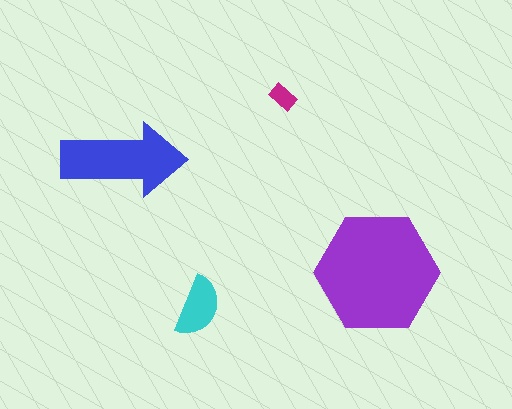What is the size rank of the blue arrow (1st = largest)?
2nd.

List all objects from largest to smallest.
The purple hexagon, the blue arrow, the cyan semicircle, the magenta rectangle.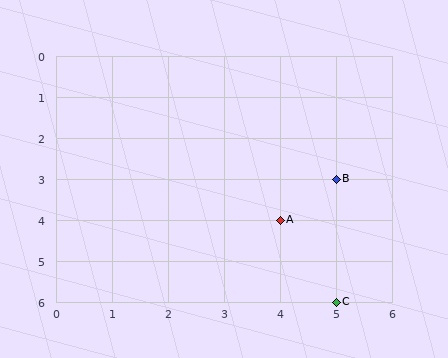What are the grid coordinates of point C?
Point C is at grid coordinates (5, 6).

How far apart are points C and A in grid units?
Points C and A are 1 column and 2 rows apart (about 2.2 grid units diagonally).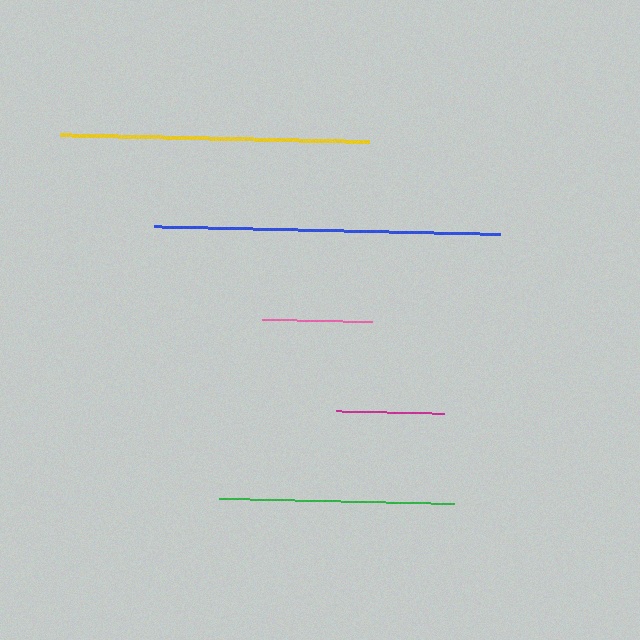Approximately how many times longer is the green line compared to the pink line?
The green line is approximately 2.1 times the length of the pink line.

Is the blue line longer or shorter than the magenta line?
The blue line is longer than the magenta line.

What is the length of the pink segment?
The pink segment is approximately 110 pixels long.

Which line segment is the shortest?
The magenta line is the shortest at approximately 108 pixels.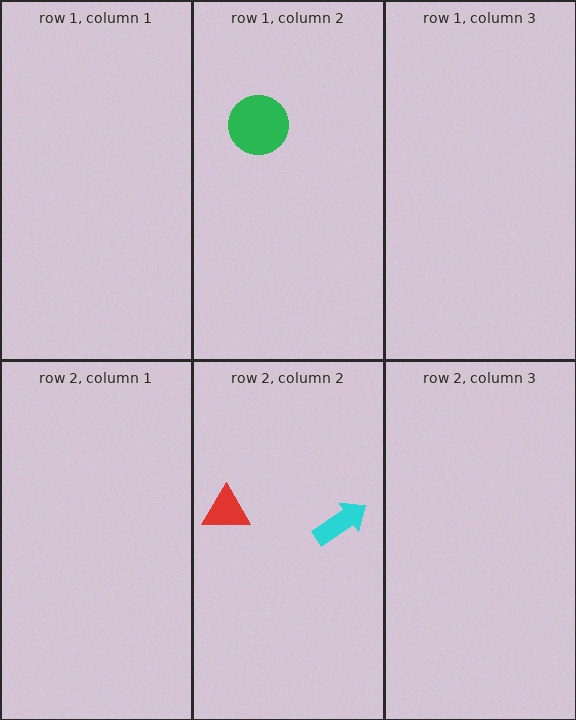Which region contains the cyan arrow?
The row 2, column 2 region.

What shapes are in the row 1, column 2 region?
The green circle.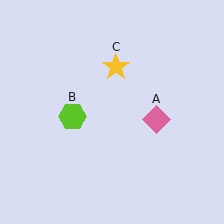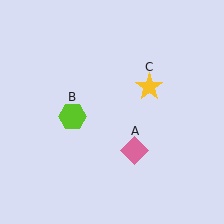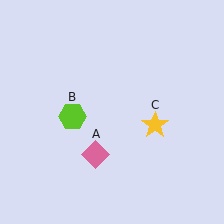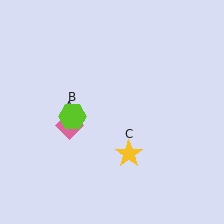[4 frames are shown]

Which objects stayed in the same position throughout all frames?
Lime hexagon (object B) remained stationary.